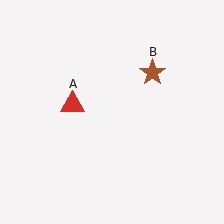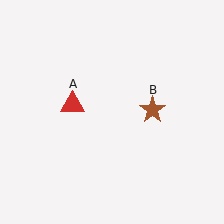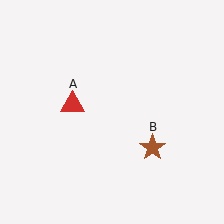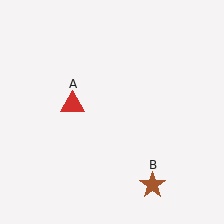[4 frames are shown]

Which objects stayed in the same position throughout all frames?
Red triangle (object A) remained stationary.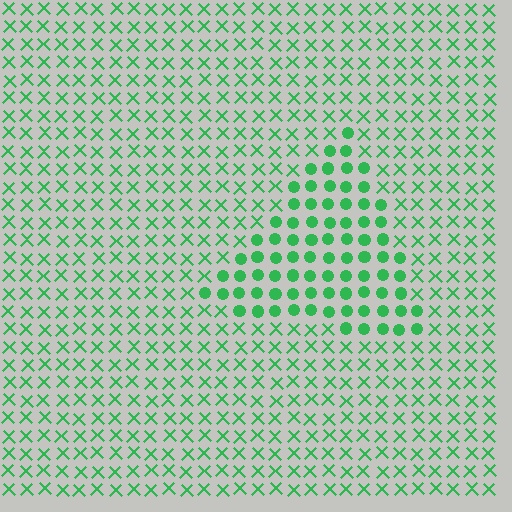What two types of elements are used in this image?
The image uses circles inside the triangle region and X marks outside it.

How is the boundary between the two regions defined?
The boundary is defined by a change in element shape: circles inside vs. X marks outside. All elements share the same color and spacing.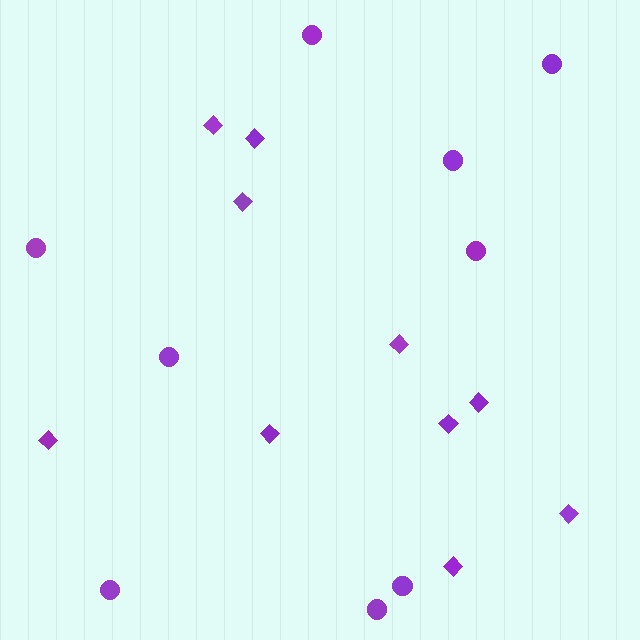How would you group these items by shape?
There are 2 groups: one group of circles (9) and one group of diamonds (10).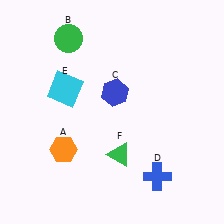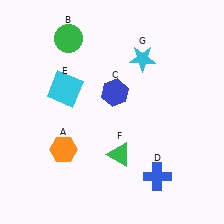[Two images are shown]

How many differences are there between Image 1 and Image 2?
There is 1 difference between the two images.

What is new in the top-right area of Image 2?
A cyan star (G) was added in the top-right area of Image 2.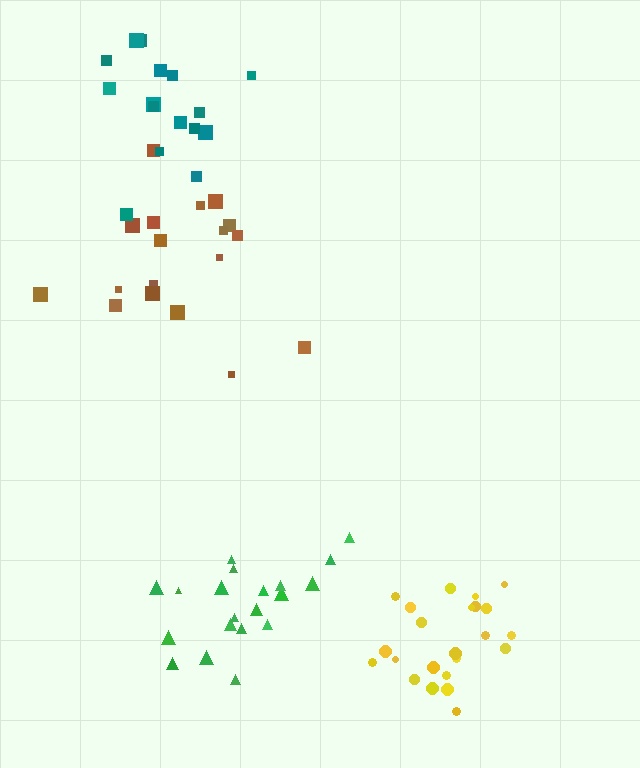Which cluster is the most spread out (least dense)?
Brown.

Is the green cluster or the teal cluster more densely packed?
Teal.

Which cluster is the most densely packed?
Yellow.